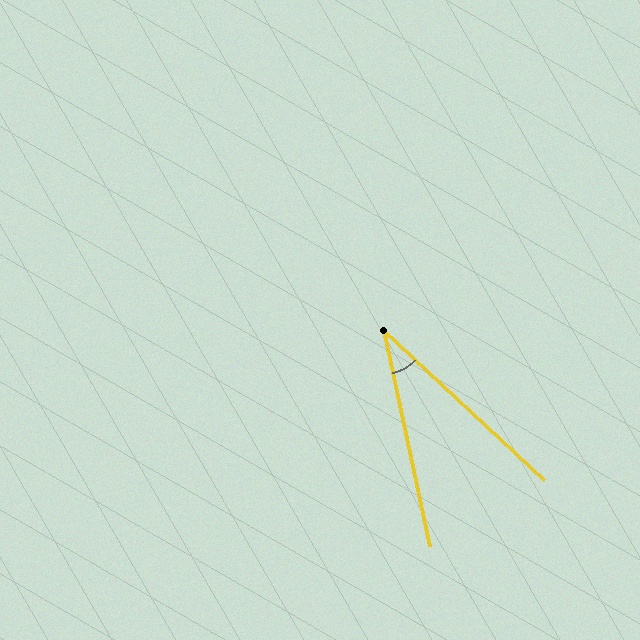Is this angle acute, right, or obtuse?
It is acute.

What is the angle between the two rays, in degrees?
Approximately 35 degrees.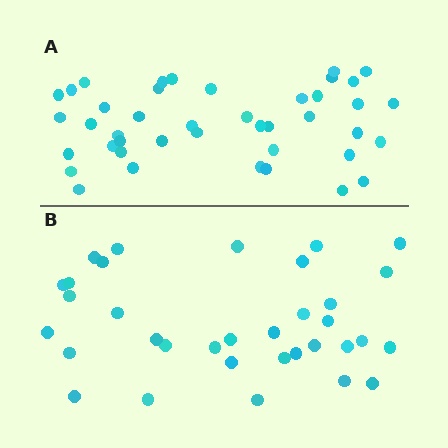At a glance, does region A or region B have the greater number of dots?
Region A (the top region) has more dots.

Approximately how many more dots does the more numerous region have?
Region A has roughly 8 or so more dots than region B.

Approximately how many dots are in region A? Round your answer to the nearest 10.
About 40 dots. (The exact count is 42, which rounds to 40.)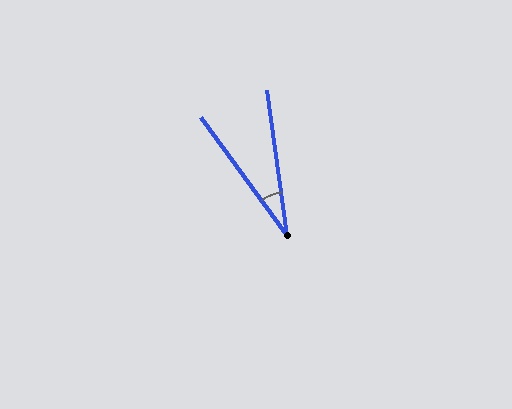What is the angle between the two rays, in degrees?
Approximately 28 degrees.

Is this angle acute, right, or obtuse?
It is acute.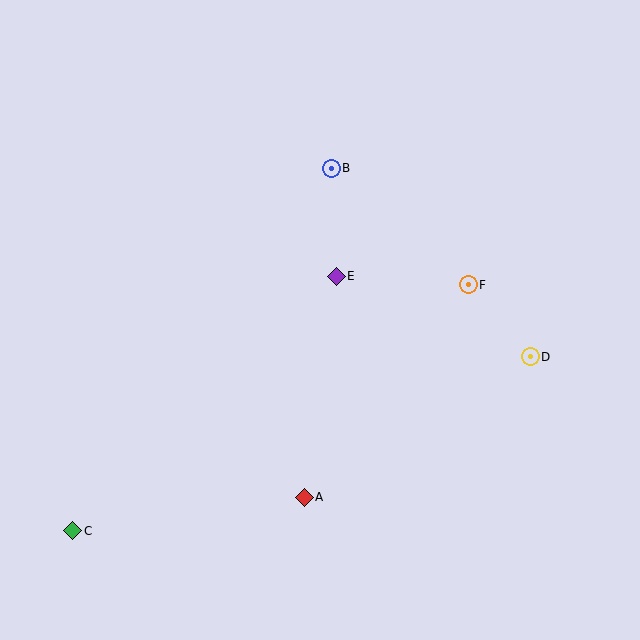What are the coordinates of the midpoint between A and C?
The midpoint between A and C is at (189, 514).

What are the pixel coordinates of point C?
Point C is at (73, 531).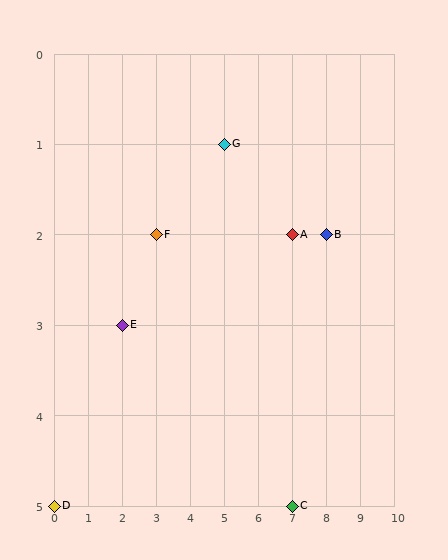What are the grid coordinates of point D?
Point D is at grid coordinates (0, 5).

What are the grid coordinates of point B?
Point B is at grid coordinates (8, 2).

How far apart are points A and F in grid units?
Points A and F are 4 columns apart.